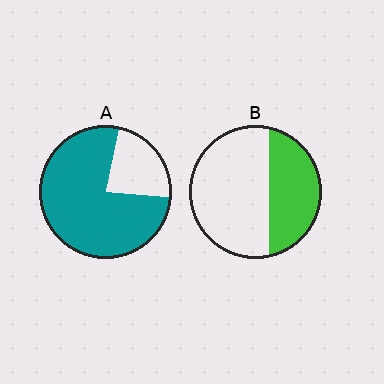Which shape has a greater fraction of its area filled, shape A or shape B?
Shape A.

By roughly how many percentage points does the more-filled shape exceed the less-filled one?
By roughly 40 percentage points (A over B).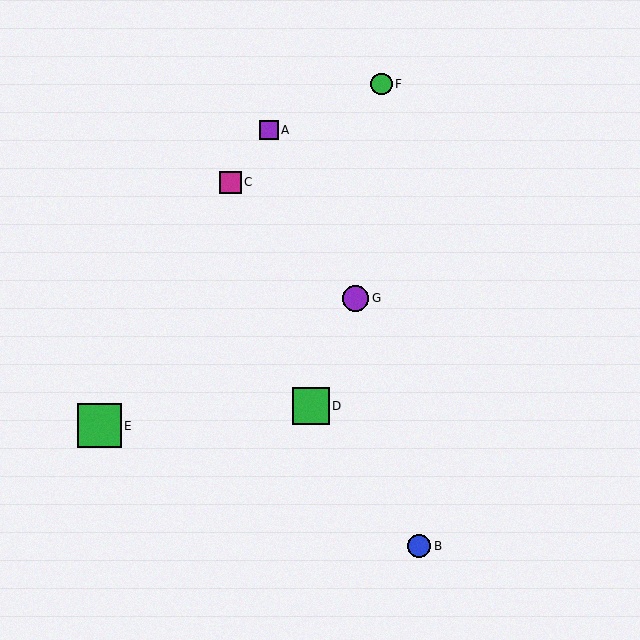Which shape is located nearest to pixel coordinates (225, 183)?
The magenta square (labeled C) at (230, 182) is nearest to that location.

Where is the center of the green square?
The center of the green square is at (311, 406).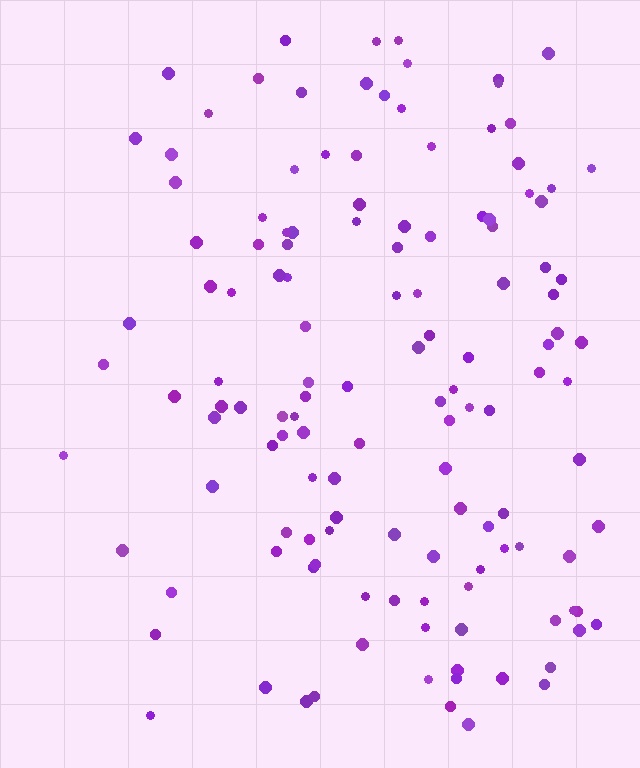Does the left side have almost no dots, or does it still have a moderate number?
Still a moderate number, just noticeably fewer than the right.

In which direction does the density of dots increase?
From left to right, with the right side densest.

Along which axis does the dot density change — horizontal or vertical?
Horizontal.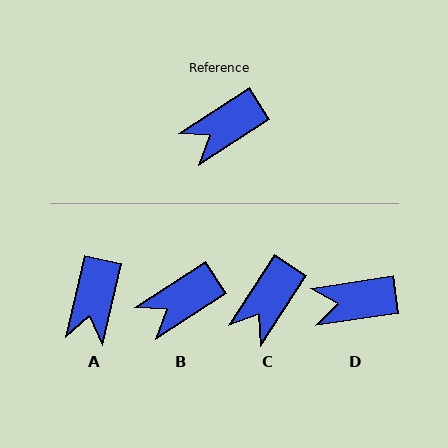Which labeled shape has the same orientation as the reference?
B.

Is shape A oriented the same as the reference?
No, it is off by about 44 degrees.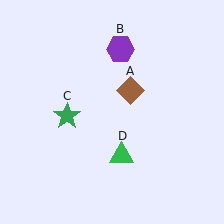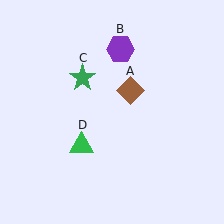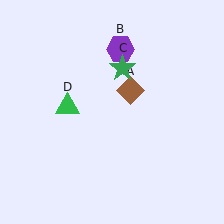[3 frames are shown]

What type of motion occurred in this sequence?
The green star (object C), green triangle (object D) rotated clockwise around the center of the scene.